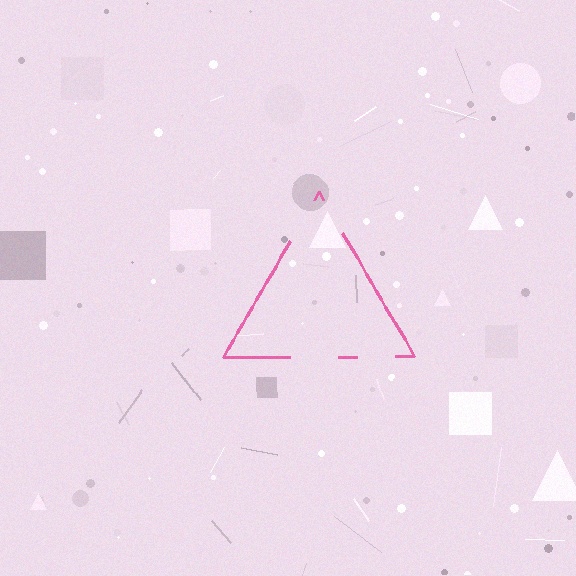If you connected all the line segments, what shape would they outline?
They would outline a triangle.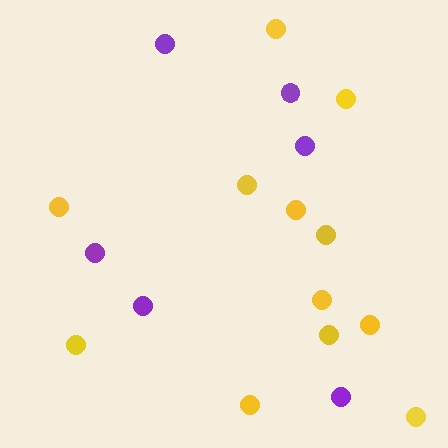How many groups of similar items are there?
There are 2 groups: one group of purple circles (6) and one group of yellow circles (12).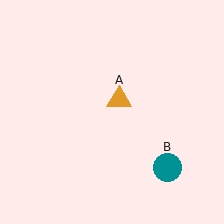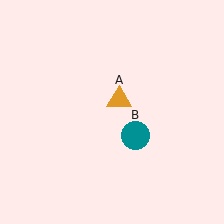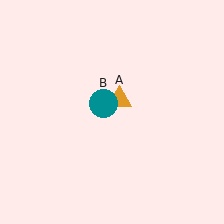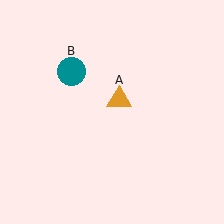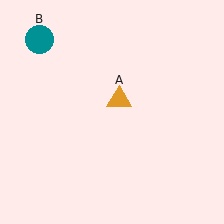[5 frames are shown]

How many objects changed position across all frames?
1 object changed position: teal circle (object B).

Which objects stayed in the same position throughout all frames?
Orange triangle (object A) remained stationary.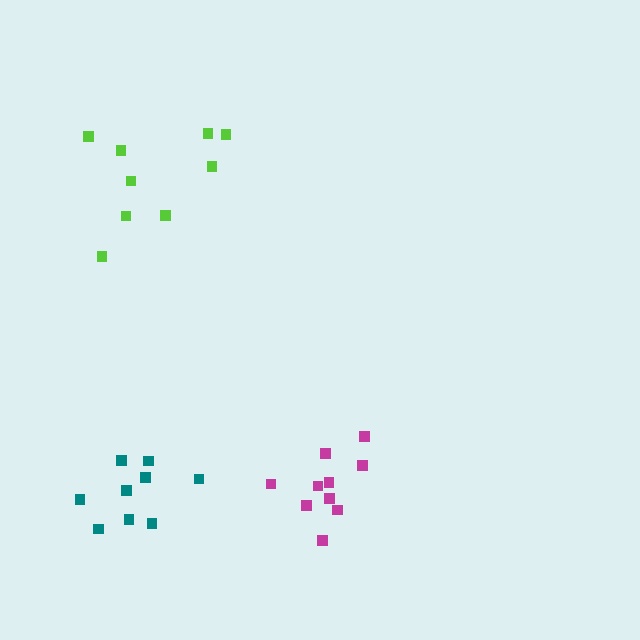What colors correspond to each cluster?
The clusters are colored: lime, magenta, teal.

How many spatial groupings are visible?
There are 3 spatial groupings.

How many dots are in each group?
Group 1: 9 dots, Group 2: 10 dots, Group 3: 9 dots (28 total).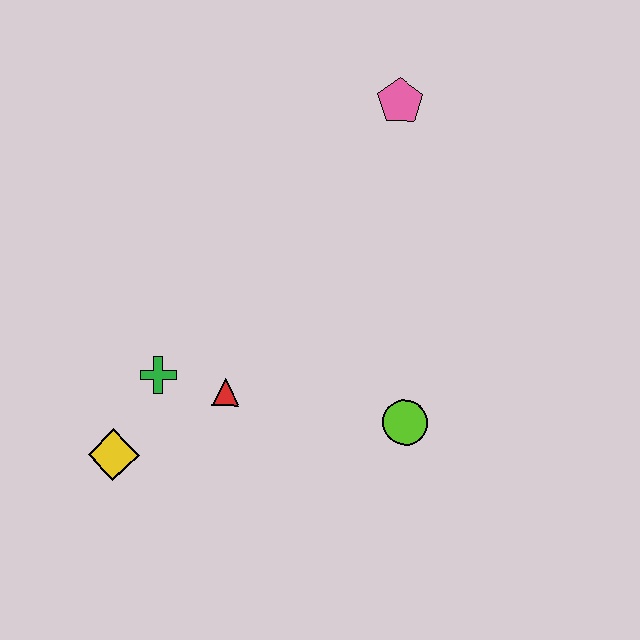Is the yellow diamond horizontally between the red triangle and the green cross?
No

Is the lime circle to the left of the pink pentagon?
No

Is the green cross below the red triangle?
No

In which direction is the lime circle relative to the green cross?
The lime circle is to the right of the green cross.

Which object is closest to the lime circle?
The red triangle is closest to the lime circle.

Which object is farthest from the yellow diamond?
The pink pentagon is farthest from the yellow diamond.